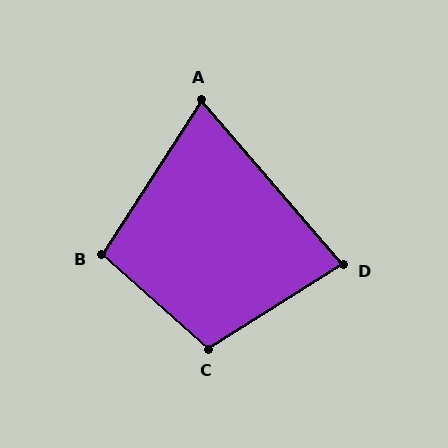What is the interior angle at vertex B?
Approximately 99 degrees (obtuse).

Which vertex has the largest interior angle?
C, at approximately 106 degrees.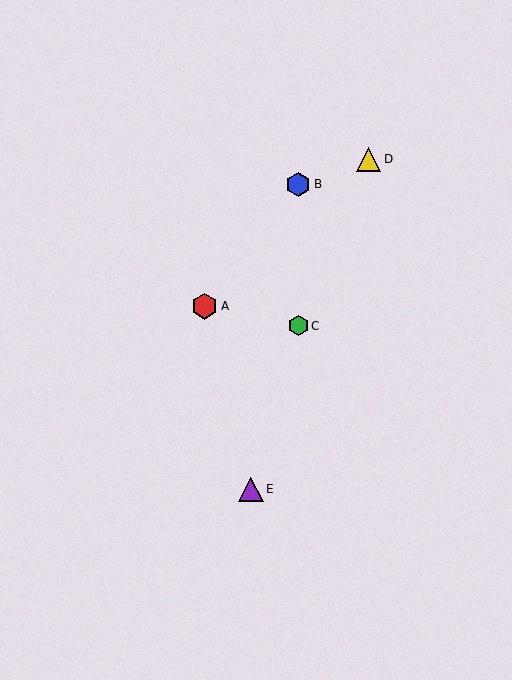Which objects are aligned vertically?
Objects B, C are aligned vertically.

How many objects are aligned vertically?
2 objects (B, C) are aligned vertically.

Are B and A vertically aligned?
No, B is at x≈298 and A is at x≈205.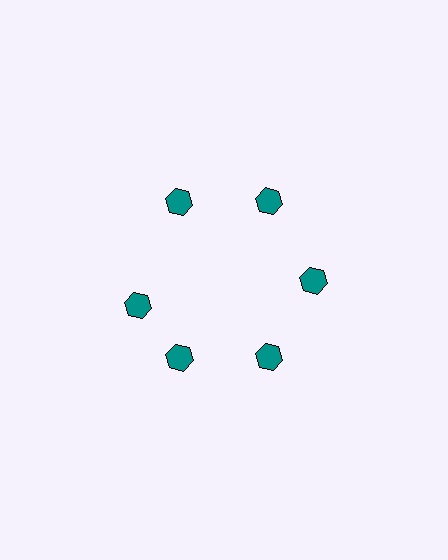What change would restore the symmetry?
The symmetry would be restored by rotating it back into even spacing with its neighbors so that all 6 hexagons sit at equal angles and equal distance from the center.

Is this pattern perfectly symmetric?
No. The 6 teal hexagons are arranged in a ring, but one element near the 9 o'clock position is rotated out of alignment along the ring, breaking the 6-fold rotational symmetry.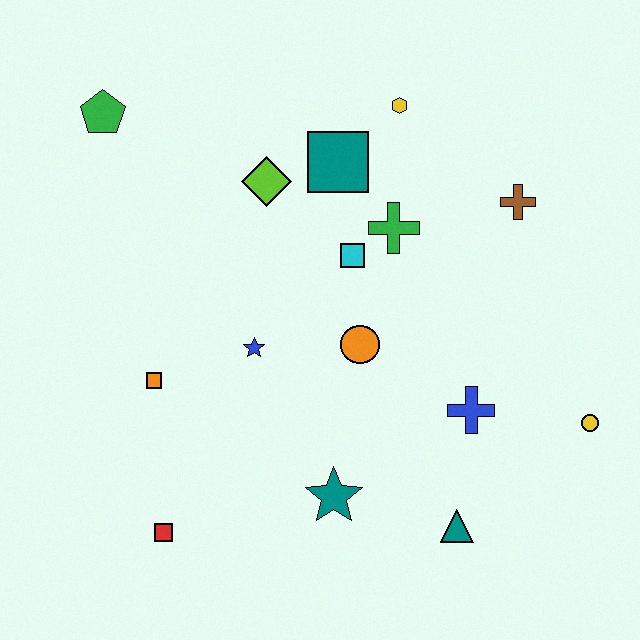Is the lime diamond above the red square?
Yes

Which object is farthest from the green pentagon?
The yellow circle is farthest from the green pentagon.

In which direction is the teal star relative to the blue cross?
The teal star is to the left of the blue cross.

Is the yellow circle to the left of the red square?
No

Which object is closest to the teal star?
The teal triangle is closest to the teal star.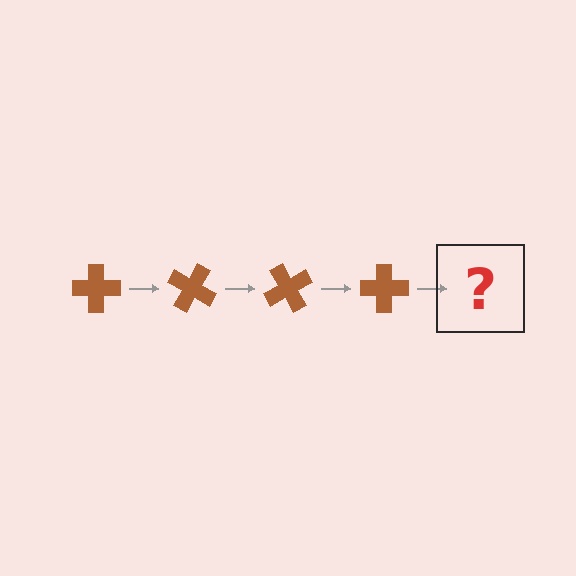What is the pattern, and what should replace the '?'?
The pattern is that the cross rotates 30 degrees each step. The '?' should be a brown cross rotated 120 degrees.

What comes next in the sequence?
The next element should be a brown cross rotated 120 degrees.